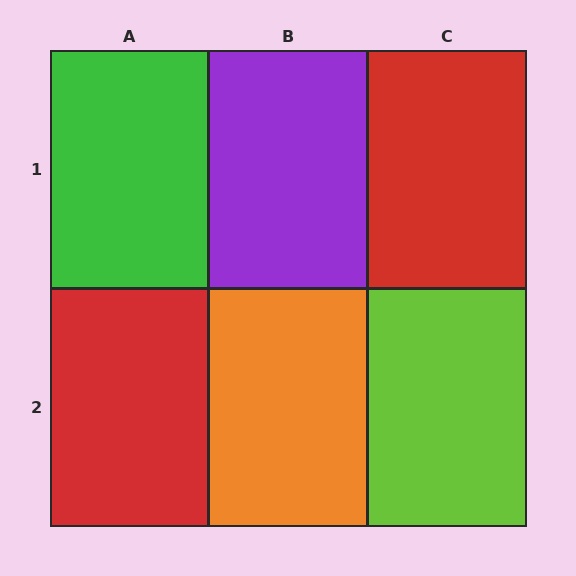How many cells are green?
1 cell is green.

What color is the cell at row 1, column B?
Purple.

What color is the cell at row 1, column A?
Green.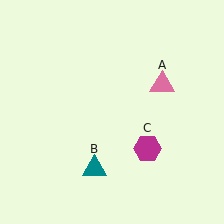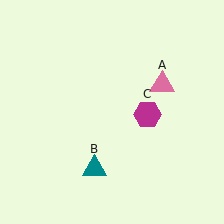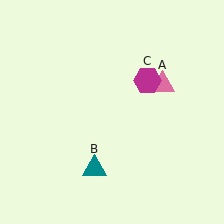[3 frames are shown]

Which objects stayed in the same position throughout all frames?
Pink triangle (object A) and teal triangle (object B) remained stationary.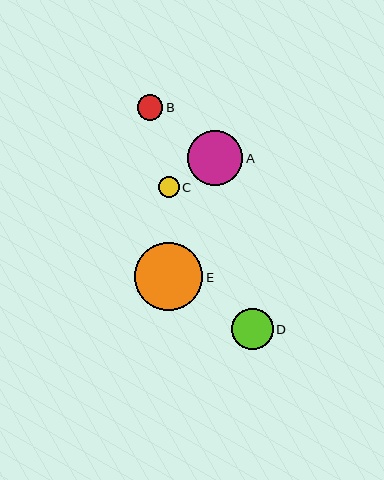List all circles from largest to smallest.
From largest to smallest: E, A, D, B, C.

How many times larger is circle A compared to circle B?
Circle A is approximately 2.2 times the size of circle B.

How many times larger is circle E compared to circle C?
Circle E is approximately 3.3 times the size of circle C.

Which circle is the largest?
Circle E is the largest with a size of approximately 69 pixels.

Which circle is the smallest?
Circle C is the smallest with a size of approximately 21 pixels.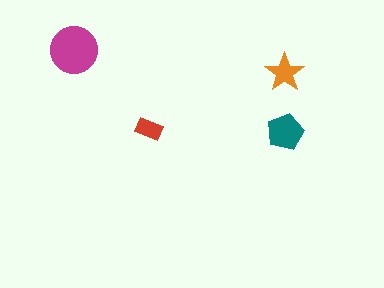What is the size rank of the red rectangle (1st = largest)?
4th.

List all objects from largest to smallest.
The magenta circle, the teal pentagon, the orange star, the red rectangle.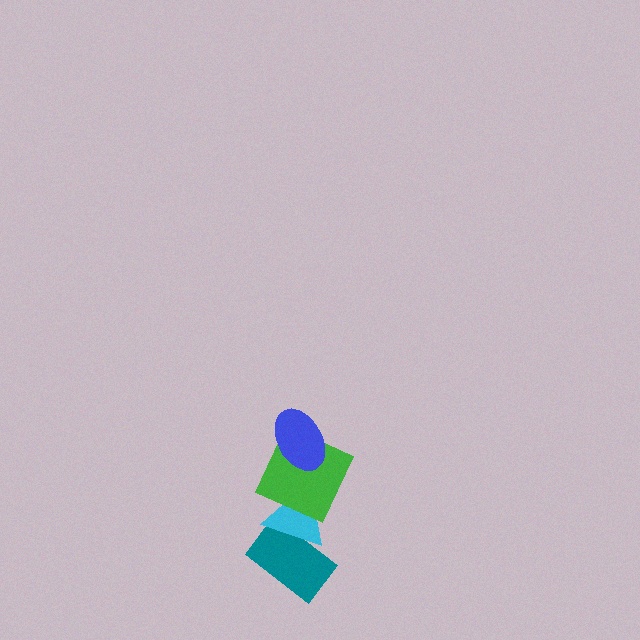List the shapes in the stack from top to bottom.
From top to bottom: the blue ellipse, the green square, the cyan triangle, the teal rectangle.